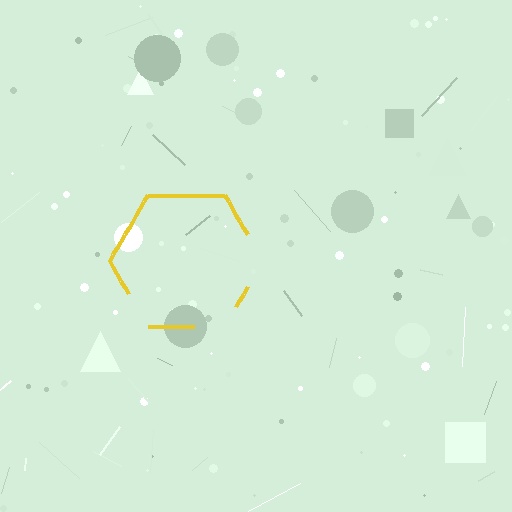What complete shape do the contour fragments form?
The contour fragments form a hexagon.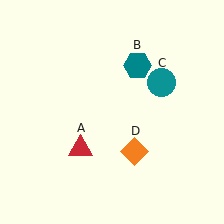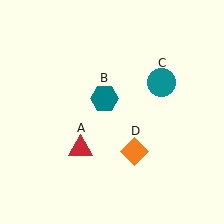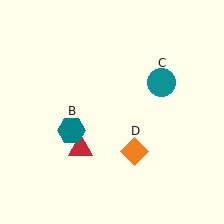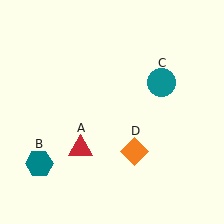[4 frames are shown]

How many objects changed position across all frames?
1 object changed position: teal hexagon (object B).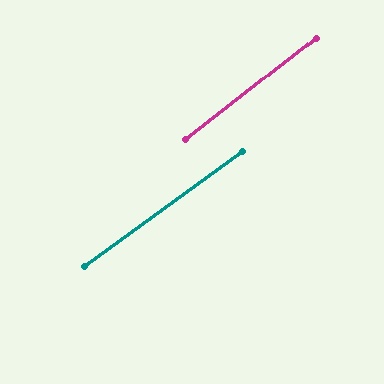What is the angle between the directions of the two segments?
Approximately 2 degrees.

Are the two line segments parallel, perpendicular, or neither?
Parallel — their directions differ by only 1.9°.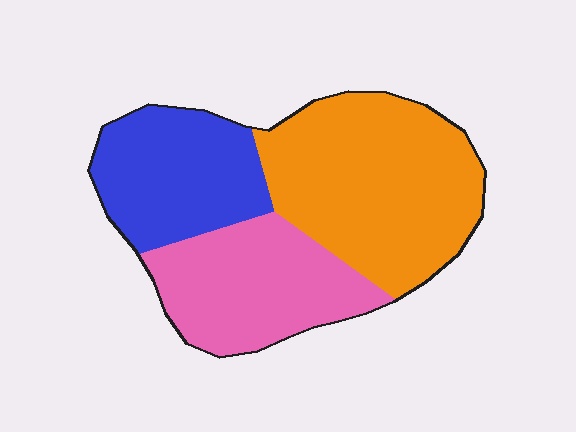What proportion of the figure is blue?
Blue takes up about one quarter (1/4) of the figure.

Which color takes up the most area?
Orange, at roughly 45%.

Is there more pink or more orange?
Orange.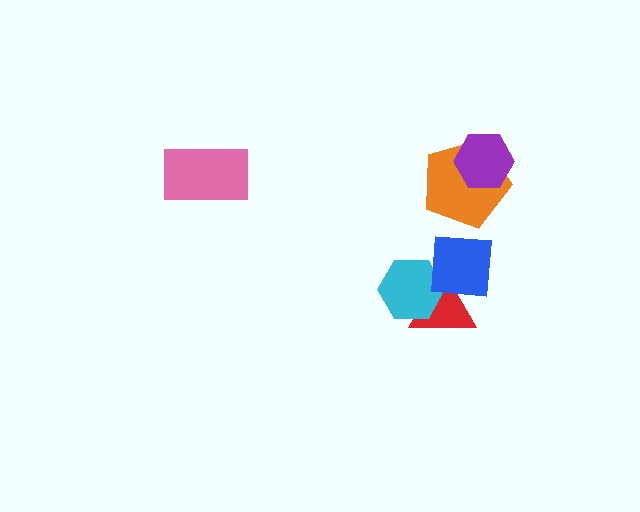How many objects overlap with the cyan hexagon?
2 objects overlap with the cyan hexagon.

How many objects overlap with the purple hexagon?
1 object overlaps with the purple hexagon.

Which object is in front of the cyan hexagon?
The blue square is in front of the cyan hexagon.